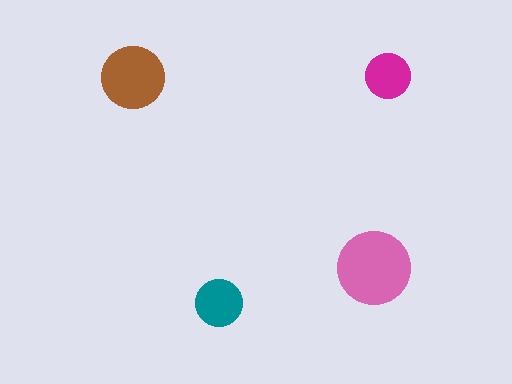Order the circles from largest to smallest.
the pink one, the brown one, the teal one, the magenta one.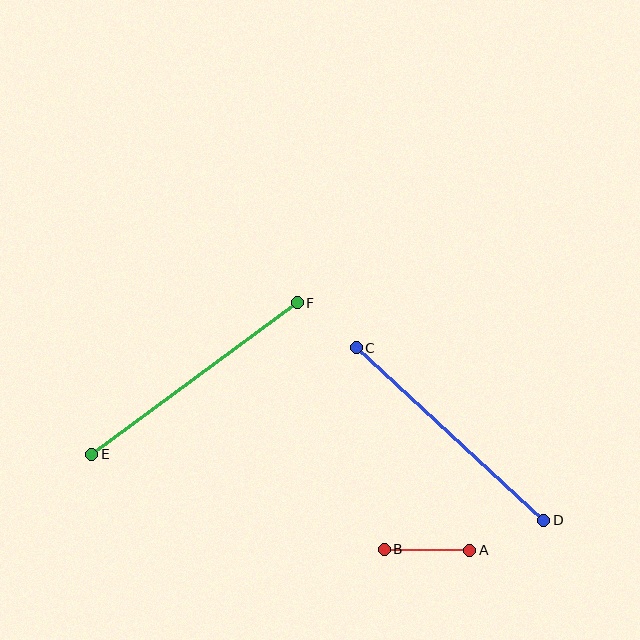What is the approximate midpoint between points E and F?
The midpoint is at approximately (195, 378) pixels.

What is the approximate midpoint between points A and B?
The midpoint is at approximately (427, 550) pixels.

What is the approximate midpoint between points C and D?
The midpoint is at approximately (450, 434) pixels.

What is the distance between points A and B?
The distance is approximately 85 pixels.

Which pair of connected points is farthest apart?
Points E and F are farthest apart.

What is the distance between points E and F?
The distance is approximately 255 pixels.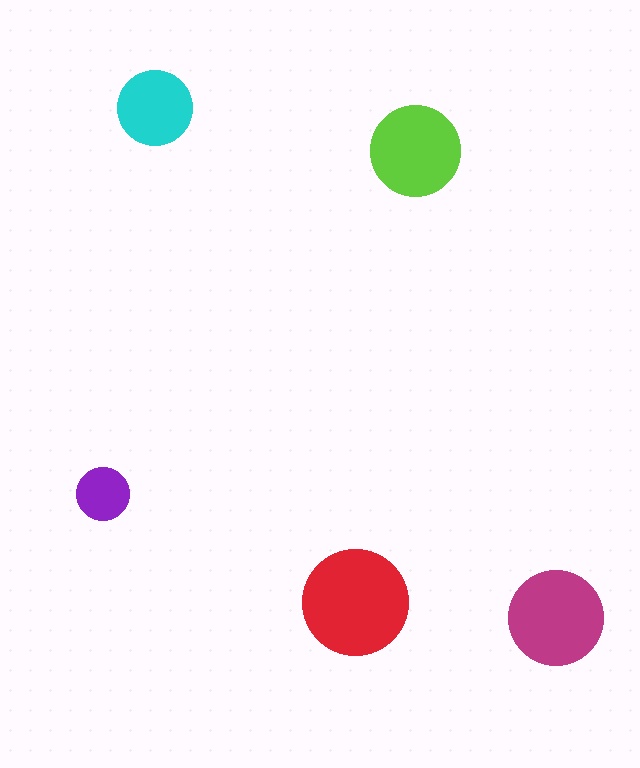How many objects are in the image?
There are 5 objects in the image.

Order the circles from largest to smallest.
the red one, the magenta one, the lime one, the cyan one, the purple one.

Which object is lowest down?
The magenta circle is bottommost.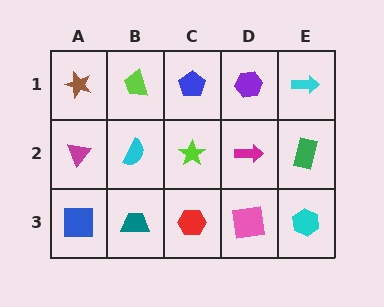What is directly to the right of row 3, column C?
A pink square.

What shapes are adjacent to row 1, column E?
A green rectangle (row 2, column E), a purple hexagon (row 1, column D).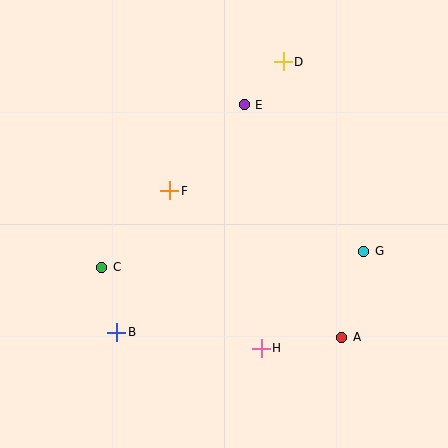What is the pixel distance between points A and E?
The distance between A and E is 252 pixels.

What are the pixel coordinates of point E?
Point E is at (244, 105).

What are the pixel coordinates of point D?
Point D is at (283, 62).